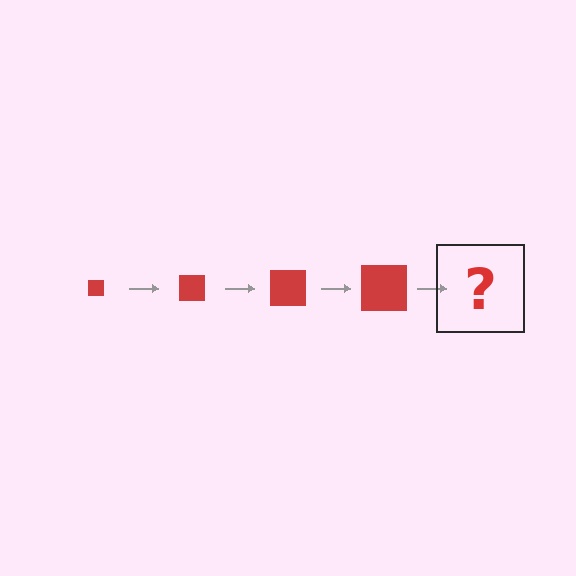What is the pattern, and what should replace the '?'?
The pattern is that the square gets progressively larger each step. The '?' should be a red square, larger than the previous one.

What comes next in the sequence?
The next element should be a red square, larger than the previous one.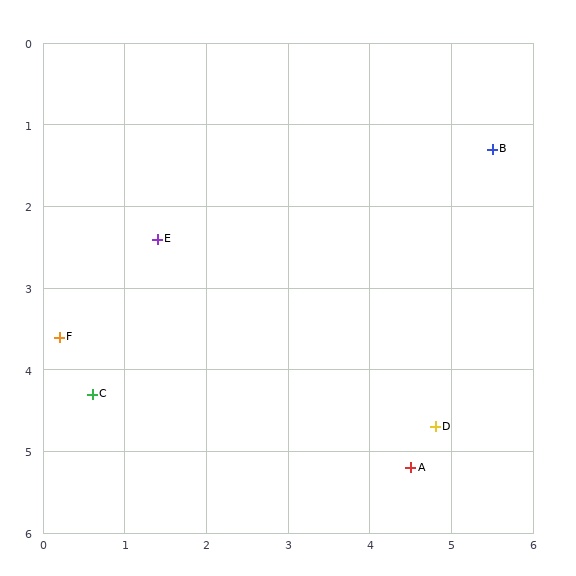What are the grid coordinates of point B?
Point B is at approximately (5.5, 1.3).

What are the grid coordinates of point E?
Point E is at approximately (1.4, 2.4).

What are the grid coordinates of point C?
Point C is at approximately (0.6, 4.3).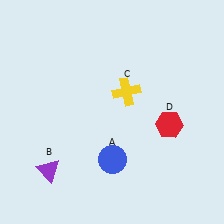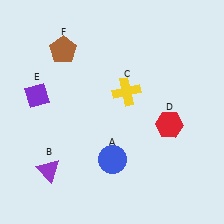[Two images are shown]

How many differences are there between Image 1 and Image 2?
There are 2 differences between the two images.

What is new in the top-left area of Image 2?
A brown pentagon (F) was added in the top-left area of Image 2.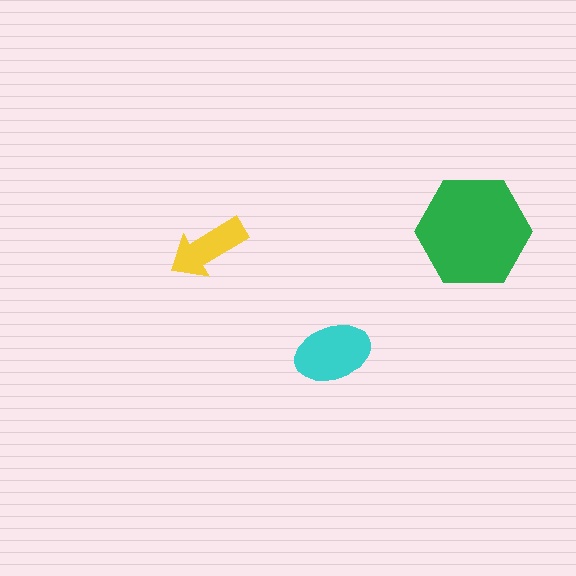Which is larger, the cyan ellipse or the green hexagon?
The green hexagon.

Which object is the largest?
The green hexagon.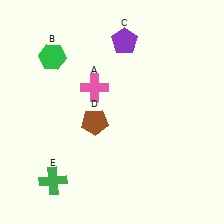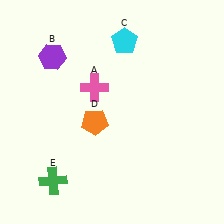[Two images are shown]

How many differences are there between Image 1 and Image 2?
There are 3 differences between the two images.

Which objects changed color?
B changed from green to purple. C changed from purple to cyan. D changed from brown to orange.